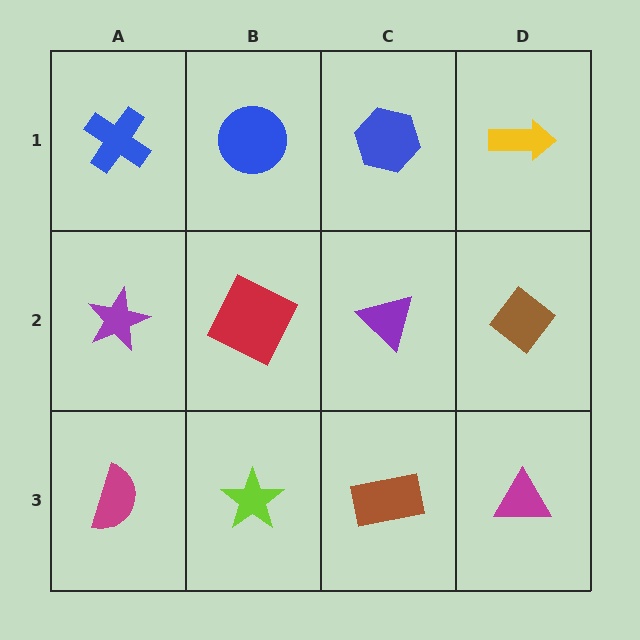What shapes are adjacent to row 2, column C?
A blue hexagon (row 1, column C), a brown rectangle (row 3, column C), a red square (row 2, column B), a brown diamond (row 2, column D).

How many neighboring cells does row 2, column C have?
4.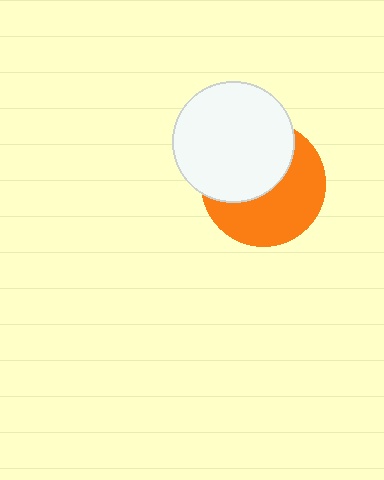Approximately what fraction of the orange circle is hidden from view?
Roughly 48% of the orange circle is hidden behind the white circle.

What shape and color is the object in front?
The object in front is a white circle.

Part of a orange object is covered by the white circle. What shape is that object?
It is a circle.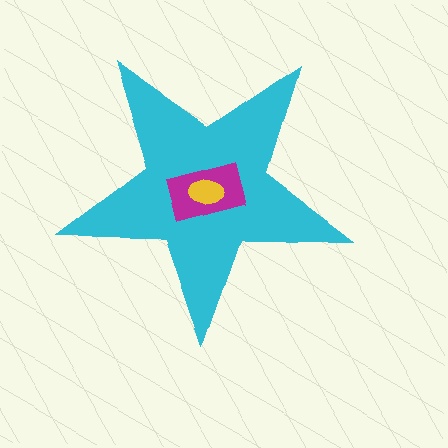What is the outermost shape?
The cyan star.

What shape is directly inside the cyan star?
The magenta rectangle.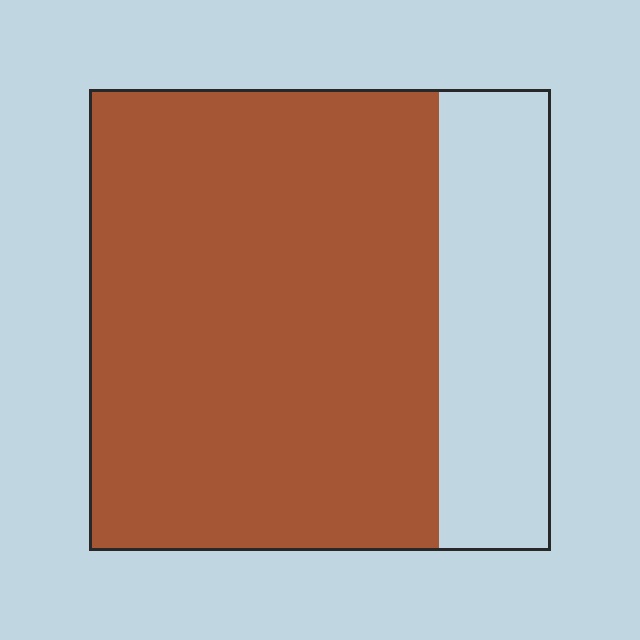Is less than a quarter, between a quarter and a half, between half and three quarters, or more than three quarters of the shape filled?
More than three quarters.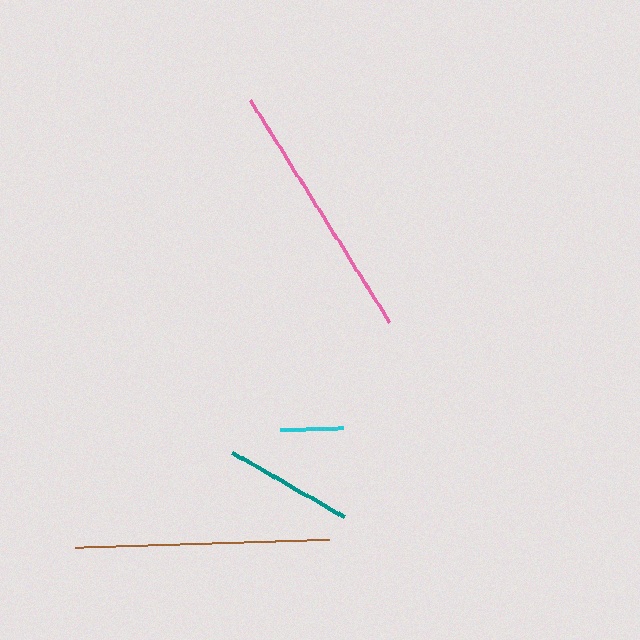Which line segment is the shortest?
The cyan line is the shortest at approximately 64 pixels.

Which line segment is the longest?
The pink line is the longest at approximately 262 pixels.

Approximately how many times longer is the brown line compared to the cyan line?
The brown line is approximately 4.0 times the length of the cyan line.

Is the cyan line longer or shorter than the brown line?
The brown line is longer than the cyan line.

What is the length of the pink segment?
The pink segment is approximately 262 pixels long.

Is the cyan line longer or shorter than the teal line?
The teal line is longer than the cyan line.